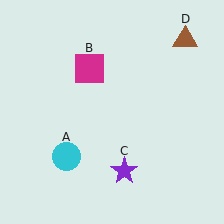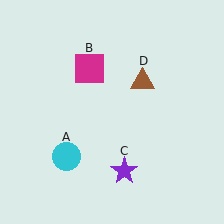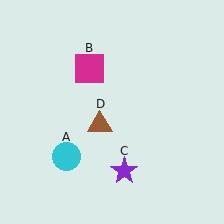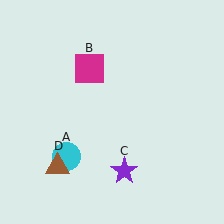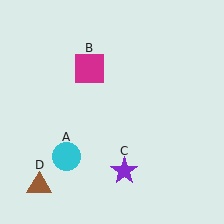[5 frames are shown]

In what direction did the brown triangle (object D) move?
The brown triangle (object D) moved down and to the left.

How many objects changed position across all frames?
1 object changed position: brown triangle (object D).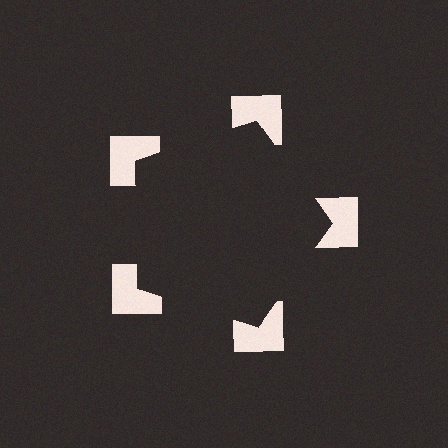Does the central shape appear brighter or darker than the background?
It typically appears slightly darker than the background, even though no actual brightness change is drawn.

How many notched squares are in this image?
There are 5 — one at each vertex of the illusory pentagon.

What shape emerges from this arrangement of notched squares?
An illusory pentagon — its edges are inferred from the aligned wedge cuts in the notched squares, not physically drawn.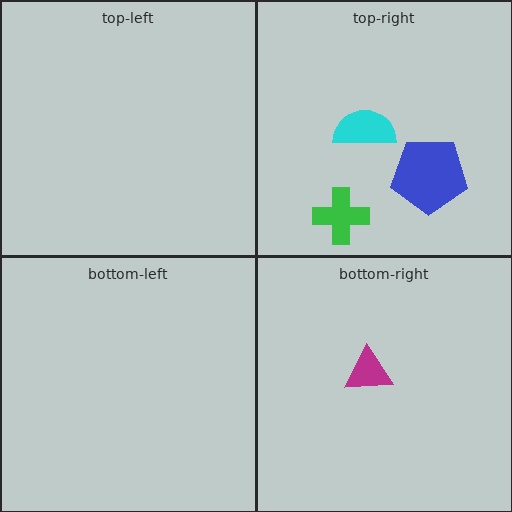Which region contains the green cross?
The top-right region.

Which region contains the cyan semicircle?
The top-right region.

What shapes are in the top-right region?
The green cross, the cyan semicircle, the blue pentagon.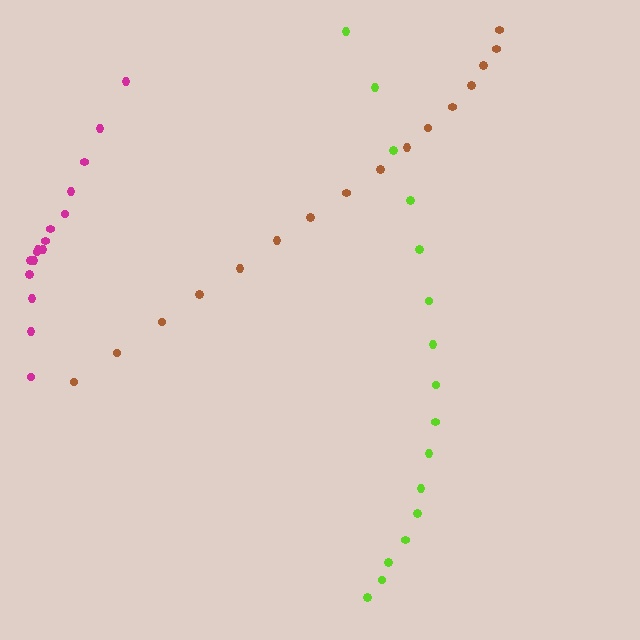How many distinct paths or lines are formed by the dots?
There are 3 distinct paths.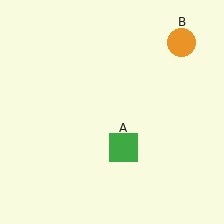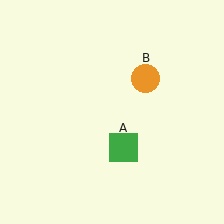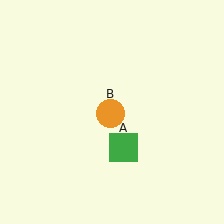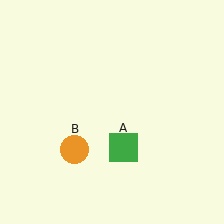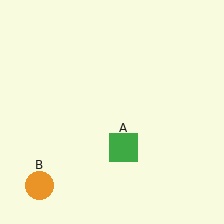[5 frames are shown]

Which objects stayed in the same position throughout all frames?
Green square (object A) remained stationary.